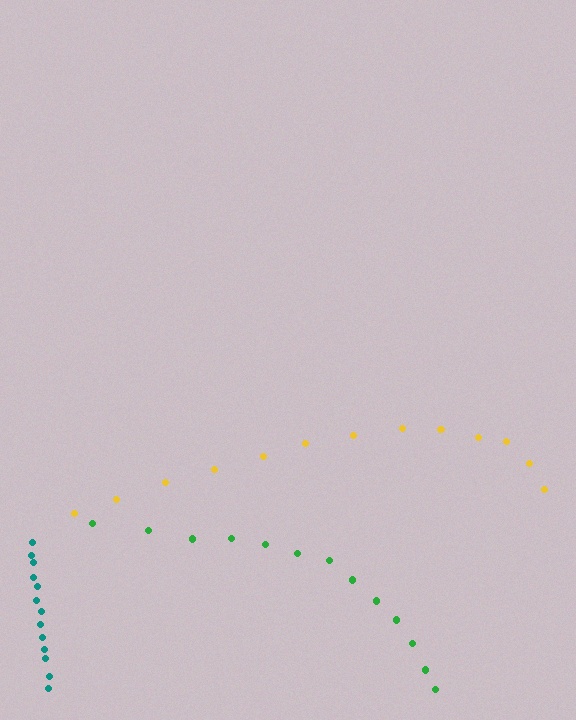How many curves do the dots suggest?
There are 3 distinct paths.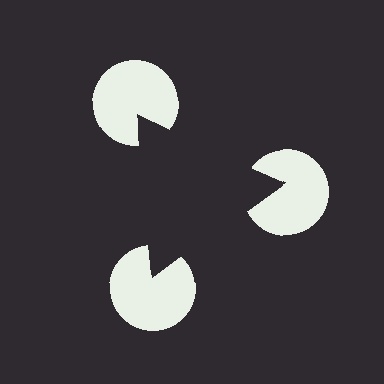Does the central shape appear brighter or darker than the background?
It typically appears slightly darker than the background, even though no actual brightness change is drawn.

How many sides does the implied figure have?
3 sides.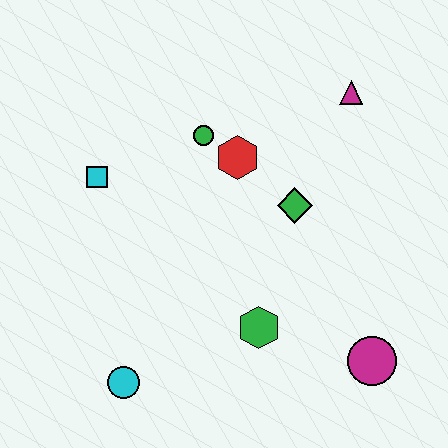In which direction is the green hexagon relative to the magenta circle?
The green hexagon is to the left of the magenta circle.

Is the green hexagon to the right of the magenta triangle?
No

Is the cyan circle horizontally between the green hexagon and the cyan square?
Yes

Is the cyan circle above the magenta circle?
No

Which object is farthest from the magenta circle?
The cyan square is farthest from the magenta circle.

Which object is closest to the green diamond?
The red hexagon is closest to the green diamond.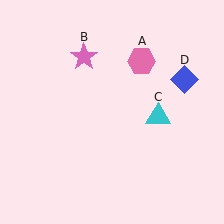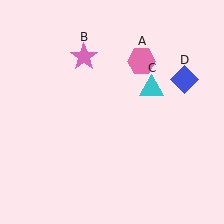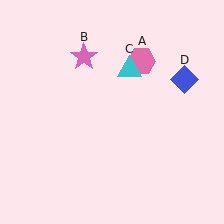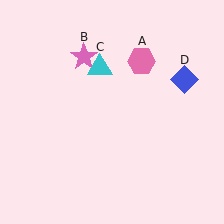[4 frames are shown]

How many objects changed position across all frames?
1 object changed position: cyan triangle (object C).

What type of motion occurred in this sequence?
The cyan triangle (object C) rotated counterclockwise around the center of the scene.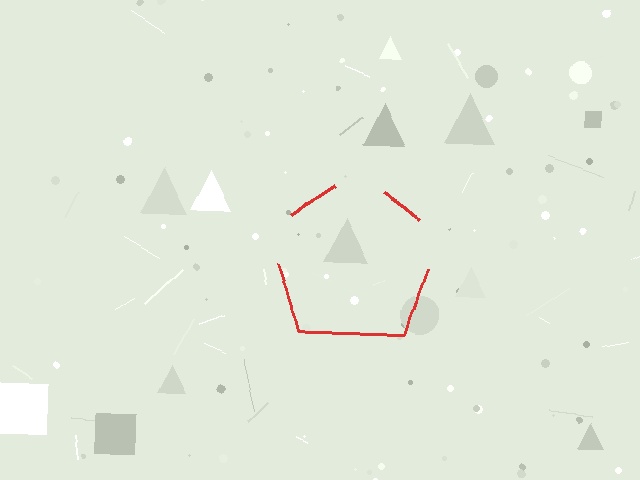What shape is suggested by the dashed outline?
The dashed outline suggests a pentagon.